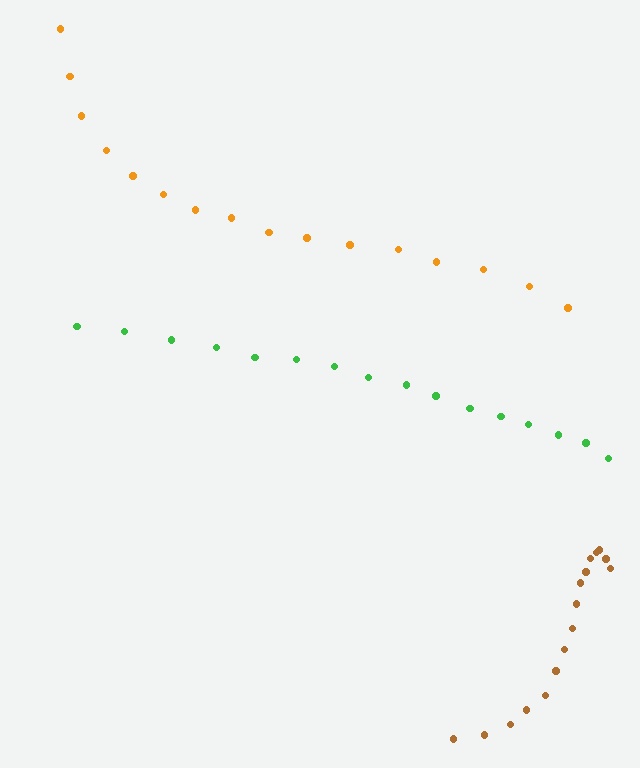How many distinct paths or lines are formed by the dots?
There are 3 distinct paths.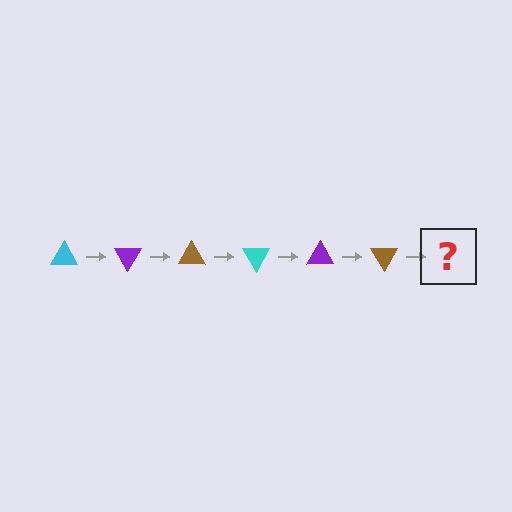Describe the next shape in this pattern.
It should be a cyan triangle, rotated 360 degrees from the start.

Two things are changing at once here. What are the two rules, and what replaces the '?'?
The two rules are that it rotates 60 degrees each step and the color cycles through cyan, purple, and brown. The '?' should be a cyan triangle, rotated 360 degrees from the start.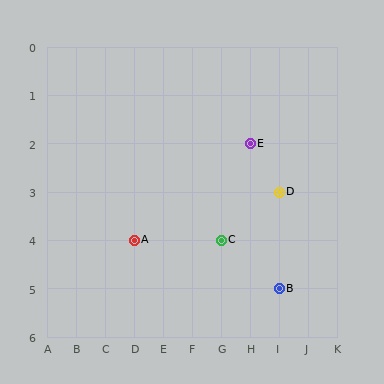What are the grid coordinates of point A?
Point A is at grid coordinates (D, 4).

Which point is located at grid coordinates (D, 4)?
Point A is at (D, 4).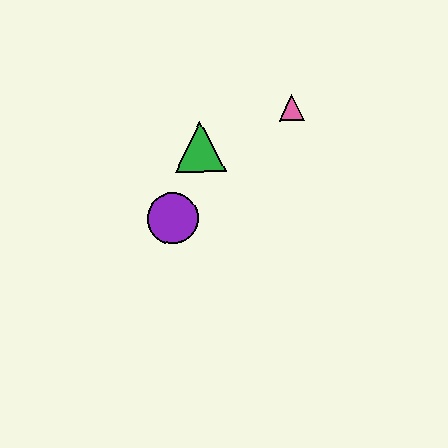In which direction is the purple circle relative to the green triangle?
The purple circle is below the green triangle.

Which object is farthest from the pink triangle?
The purple circle is farthest from the pink triangle.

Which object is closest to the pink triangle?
The green triangle is closest to the pink triangle.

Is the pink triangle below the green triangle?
No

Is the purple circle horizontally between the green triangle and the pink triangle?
No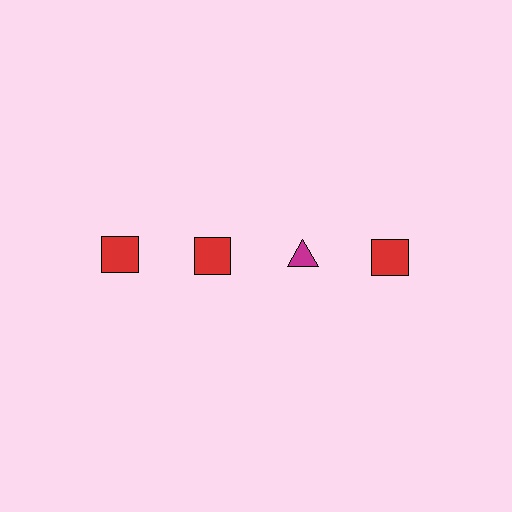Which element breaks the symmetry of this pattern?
The magenta triangle in the top row, center column breaks the symmetry. All other shapes are red squares.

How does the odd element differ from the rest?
It differs in both color (magenta instead of red) and shape (triangle instead of square).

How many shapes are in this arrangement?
There are 4 shapes arranged in a grid pattern.